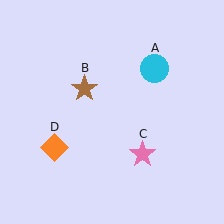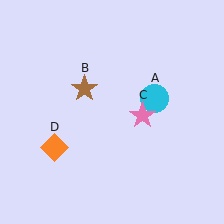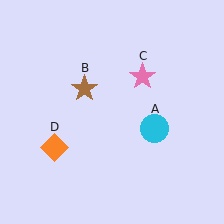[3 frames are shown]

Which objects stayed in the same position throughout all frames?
Brown star (object B) and orange diamond (object D) remained stationary.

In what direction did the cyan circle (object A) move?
The cyan circle (object A) moved down.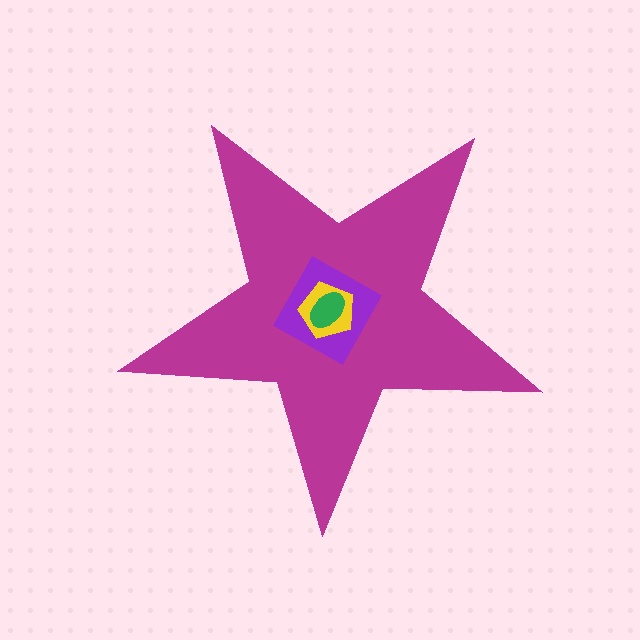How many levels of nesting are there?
4.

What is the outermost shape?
The magenta star.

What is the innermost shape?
The green ellipse.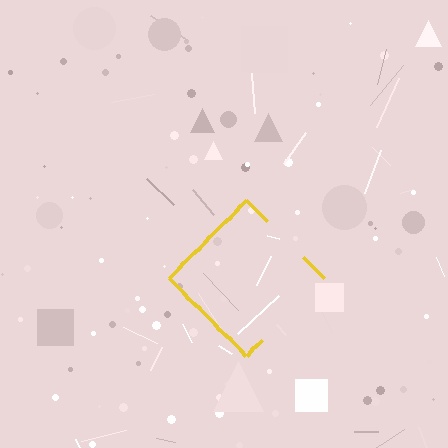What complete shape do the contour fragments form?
The contour fragments form a diamond.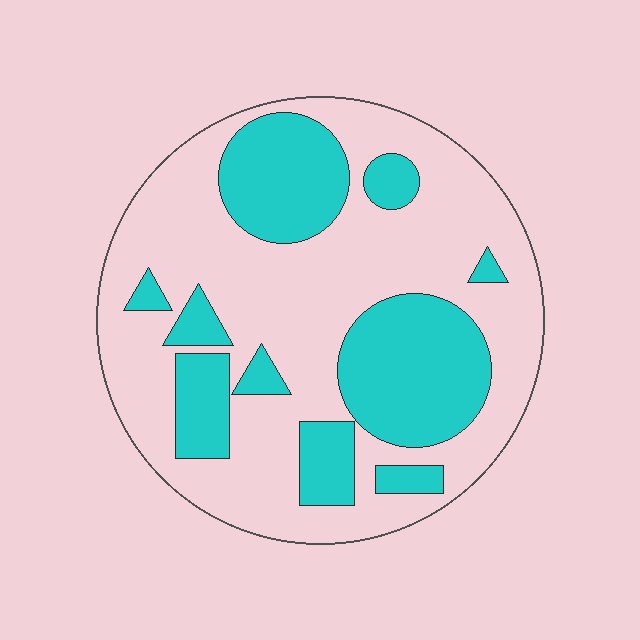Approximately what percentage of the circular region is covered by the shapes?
Approximately 35%.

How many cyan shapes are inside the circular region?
10.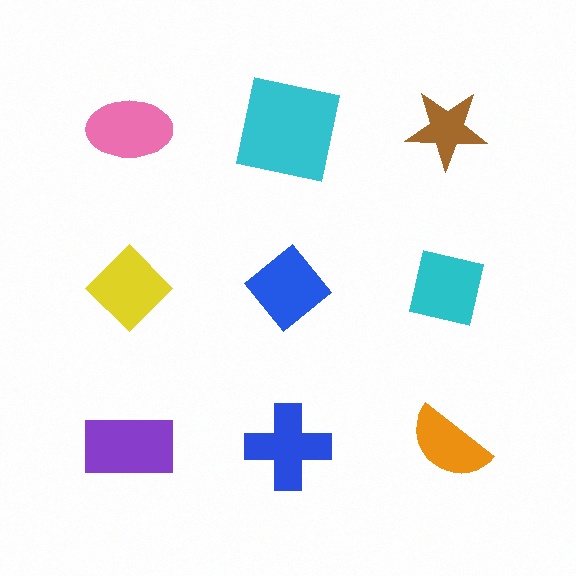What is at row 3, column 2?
A blue cross.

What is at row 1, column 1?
A pink ellipse.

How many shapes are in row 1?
3 shapes.